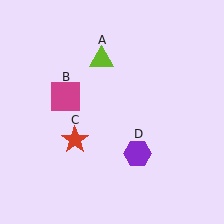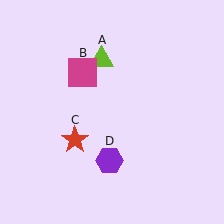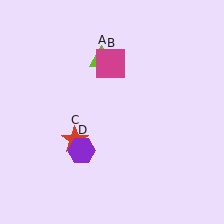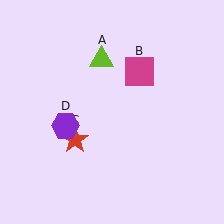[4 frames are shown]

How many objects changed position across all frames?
2 objects changed position: magenta square (object B), purple hexagon (object D).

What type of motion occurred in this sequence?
The magenta square (object B), purple hexagon (object D) rotated clockwise around the center of the scene.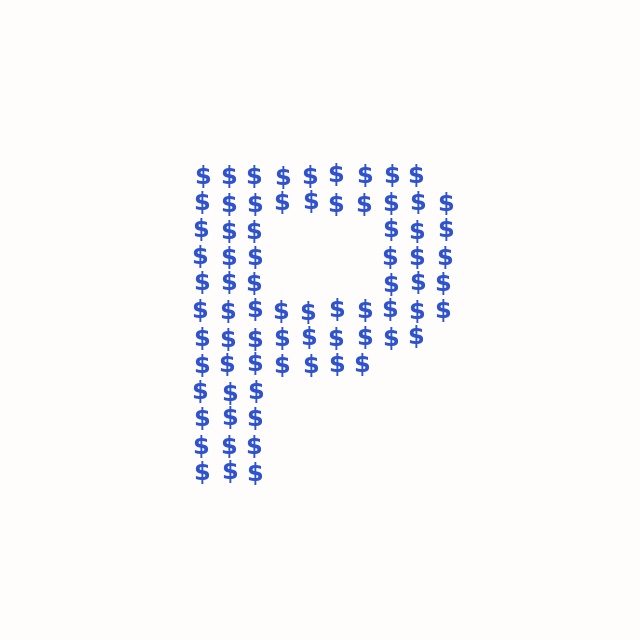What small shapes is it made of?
It is made of small dollar signs.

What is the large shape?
The large shape is the letter P.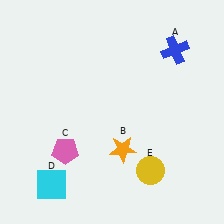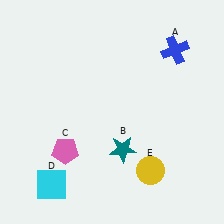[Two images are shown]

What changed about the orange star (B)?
In Image 1, B is orange. In Image 2, it changed to teal.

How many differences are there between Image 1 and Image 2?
There is 1 difference between the two images.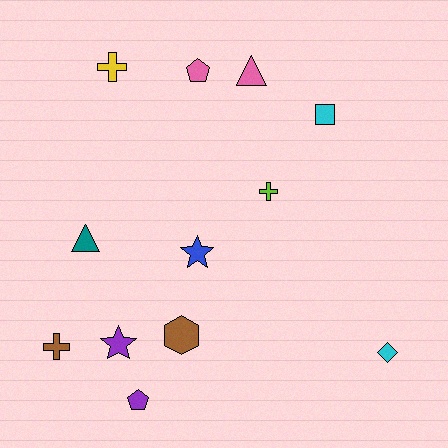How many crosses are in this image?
There are 3 crosses.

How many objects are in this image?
There are 12 objects.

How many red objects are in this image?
There are no red objects.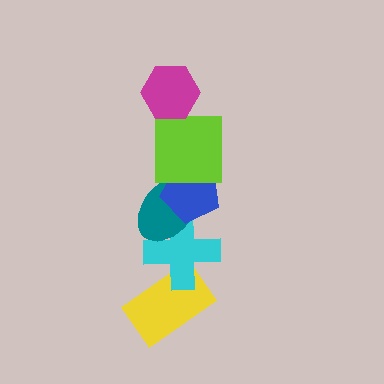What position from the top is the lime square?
The lime square is 2nd from the top.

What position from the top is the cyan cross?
The cyan cross is 5th from the top.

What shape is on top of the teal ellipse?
The blue pentagon is on top of the teal ellipse.